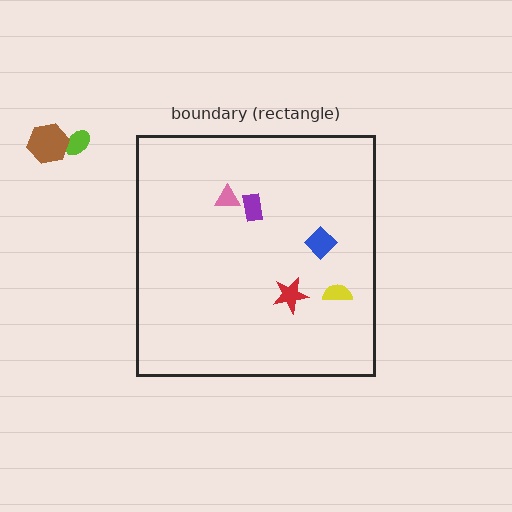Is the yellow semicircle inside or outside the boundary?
Inside.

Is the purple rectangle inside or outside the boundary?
Inside.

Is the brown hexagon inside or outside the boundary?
Outside.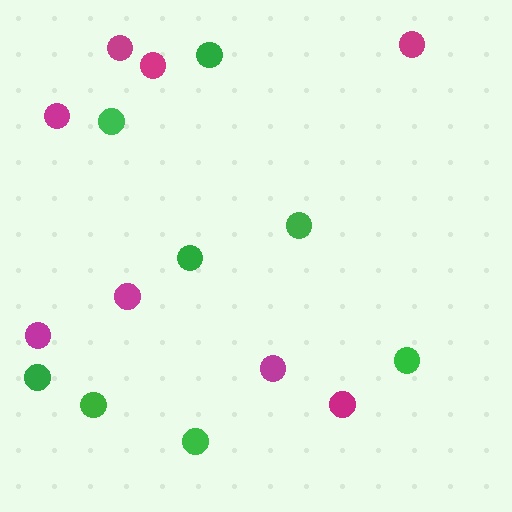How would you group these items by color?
There are 2 groups: one group of magenta circles (8) and one group of green circles (8).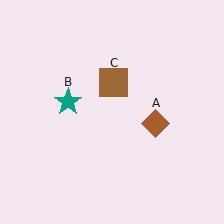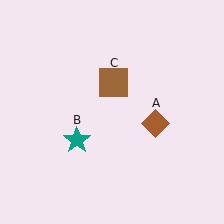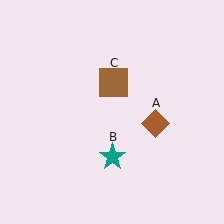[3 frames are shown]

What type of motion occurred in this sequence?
The teal star (object B) rotated counterclockwise around the center of the scene.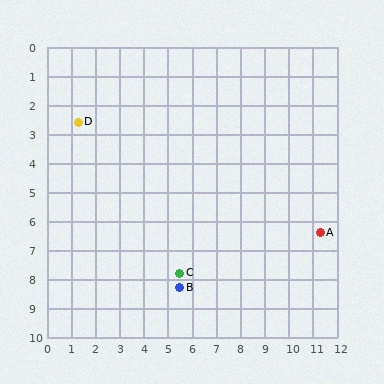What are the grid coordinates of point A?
Point A is at approximately (11.3, 6.4).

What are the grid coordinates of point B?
Point B is at approximately (5.5, 8.3).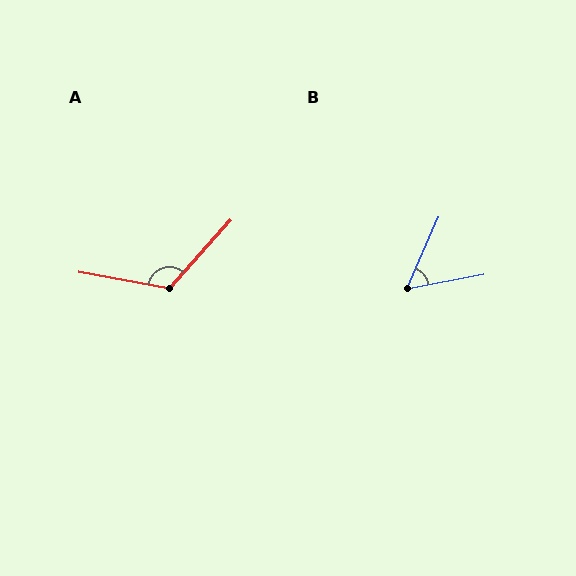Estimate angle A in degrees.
Approximately 122 degrees.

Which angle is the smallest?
B, at approximately 56 degrees.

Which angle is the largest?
A, at approximately 122 degrees.